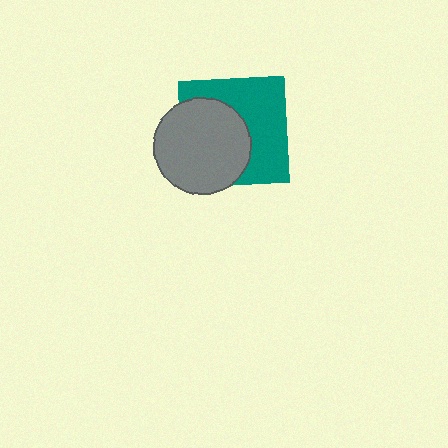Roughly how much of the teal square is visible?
About half of it is visible (roughly 51%).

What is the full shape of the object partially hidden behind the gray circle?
The partially hidden object is a teal square.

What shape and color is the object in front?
The object in front is a gray circle.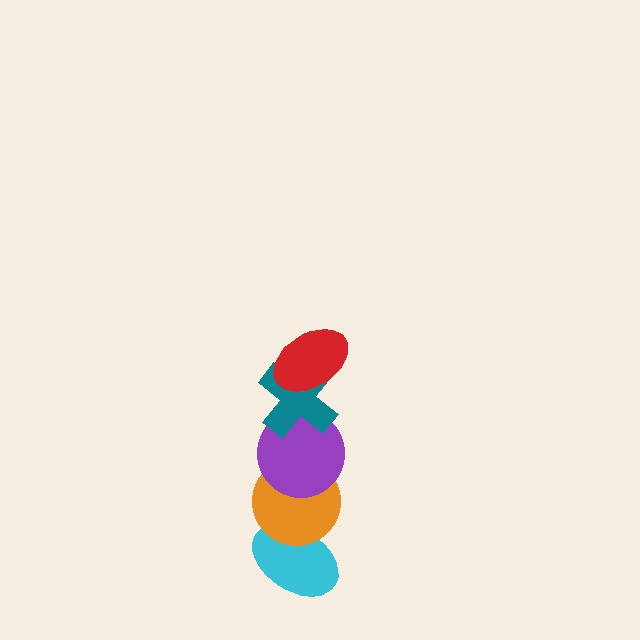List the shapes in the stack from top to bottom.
From top to bottom: the red ellipse, the teal cross, the purple circle, the orange circle, the cyan ellipse.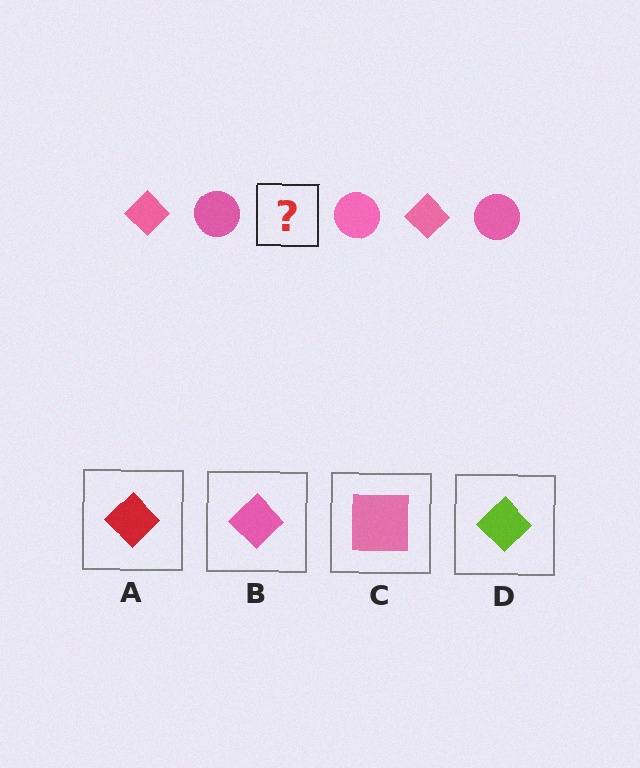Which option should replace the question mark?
Option B.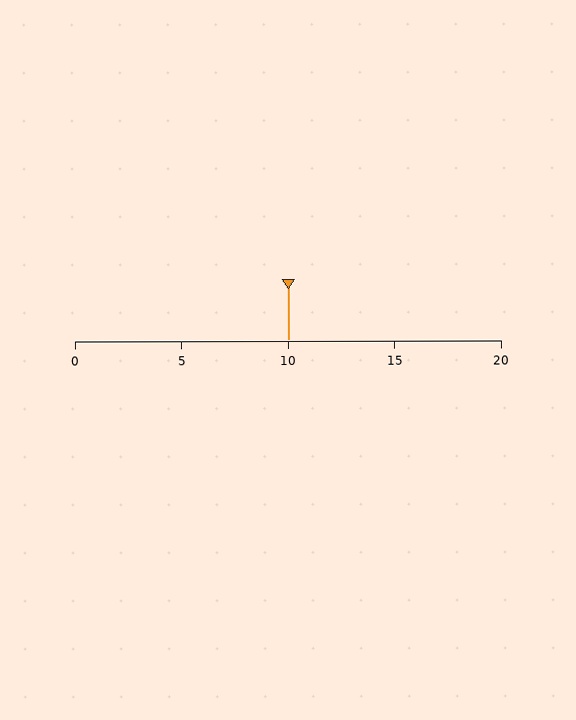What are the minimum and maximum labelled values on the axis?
The axis runs from 0 to 20.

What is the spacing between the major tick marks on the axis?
The major ticks are spaced 5 apart.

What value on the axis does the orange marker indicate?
The marker indicates approximately 10.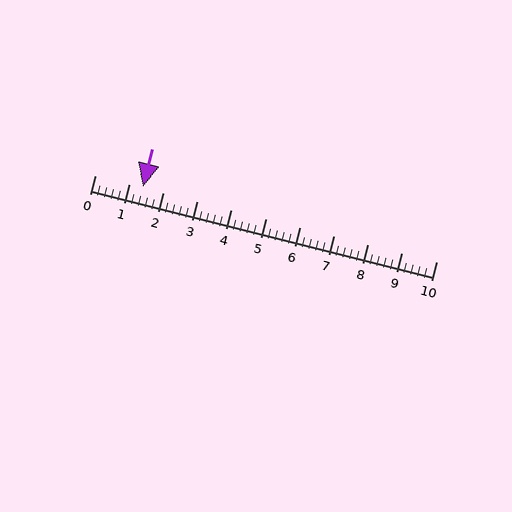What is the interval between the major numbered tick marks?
The major tick marks are spaced 1 units apart.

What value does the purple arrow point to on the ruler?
The purple arrow points to approximately 1.4.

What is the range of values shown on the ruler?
The ruler shows values from 0 to 10.